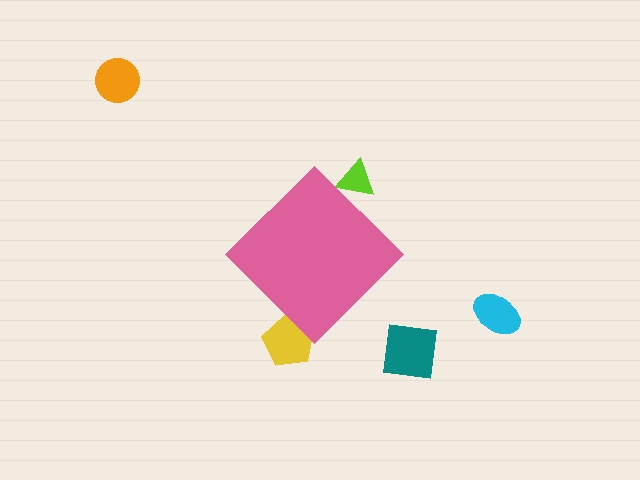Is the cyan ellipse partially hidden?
No, the cyan ellipse is fully visible.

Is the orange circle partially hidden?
No, the orange circle is fully visible.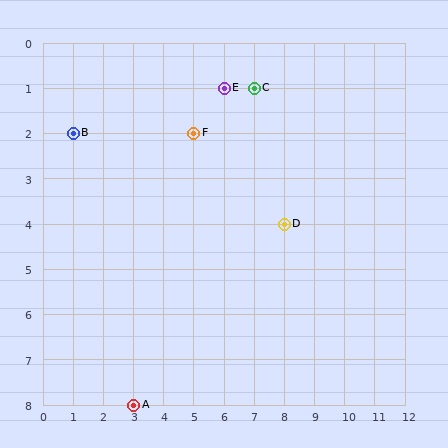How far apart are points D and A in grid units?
Points D and A are 5 columns and 4 rows apart (about 6.4 grid units diagonally).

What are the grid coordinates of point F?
Point F is at grid coordinates (5, 2).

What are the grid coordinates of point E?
Point E is at grid coordinates (6, 1).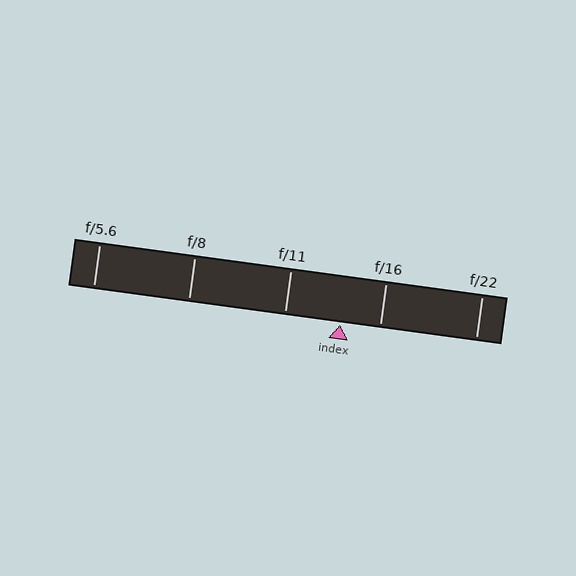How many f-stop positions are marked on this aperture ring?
There are 5 f-stop positions marked.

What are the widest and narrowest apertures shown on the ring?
The widest aperture shown is f/5.6 and the narrowest is f/22.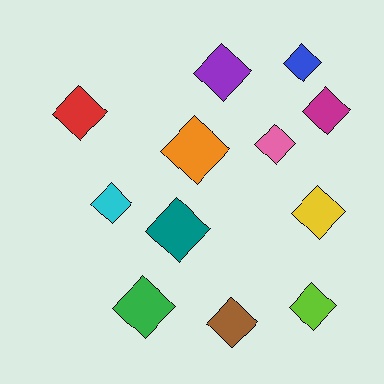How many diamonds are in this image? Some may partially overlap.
There are 12 diamonds.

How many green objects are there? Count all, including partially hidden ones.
There is 1 green object.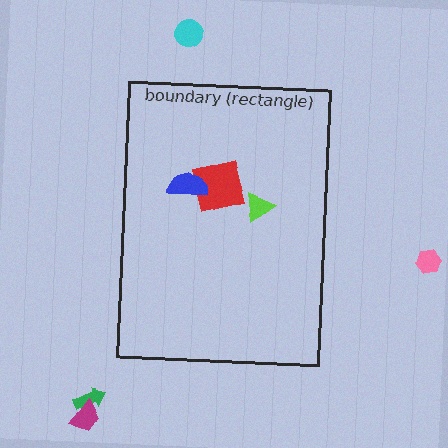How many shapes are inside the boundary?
3 inside, 4 outside.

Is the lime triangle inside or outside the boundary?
Inside.